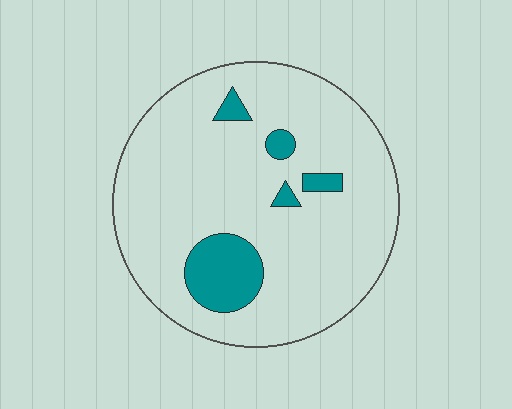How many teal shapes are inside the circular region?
5.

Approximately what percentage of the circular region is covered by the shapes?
Approximately 10%.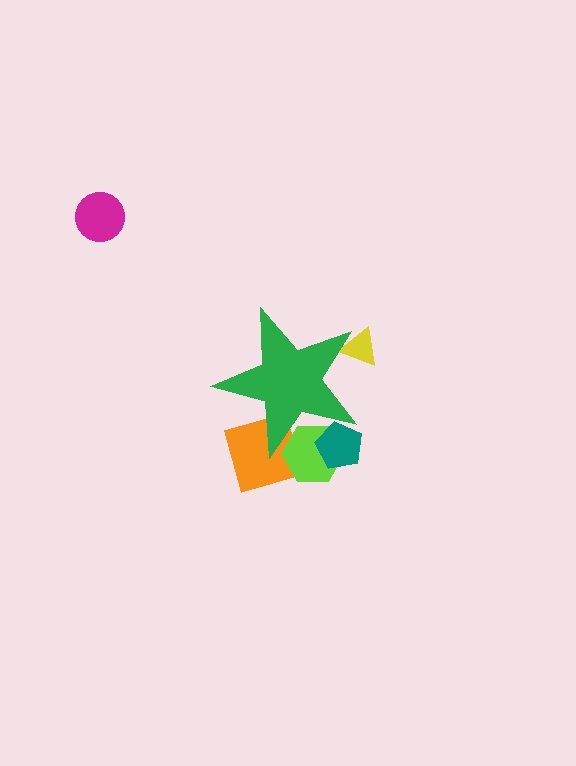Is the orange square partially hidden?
Yes, the orange square is partially hidden behind the green star.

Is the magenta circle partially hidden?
No, the magenta circle is fully visible.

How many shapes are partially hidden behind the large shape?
4 shapes are partially hidden.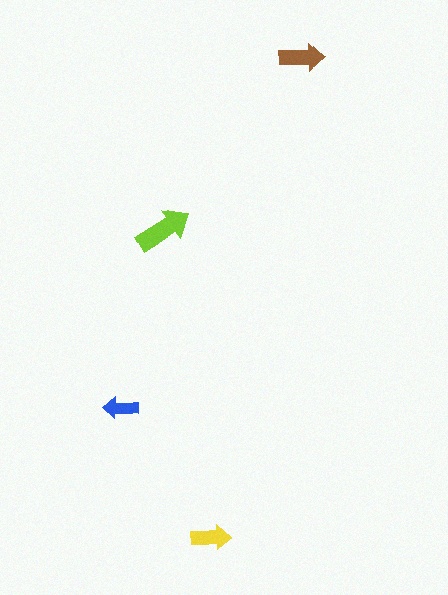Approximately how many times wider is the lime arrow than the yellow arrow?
About 1.5 times wider.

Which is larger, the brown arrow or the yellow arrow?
The brown one.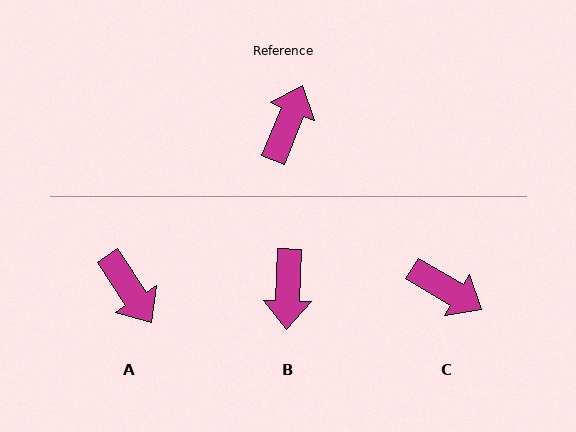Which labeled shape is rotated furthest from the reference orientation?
B, about 160 degrees away.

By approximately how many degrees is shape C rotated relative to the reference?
Approximately 99 degrees clockwise.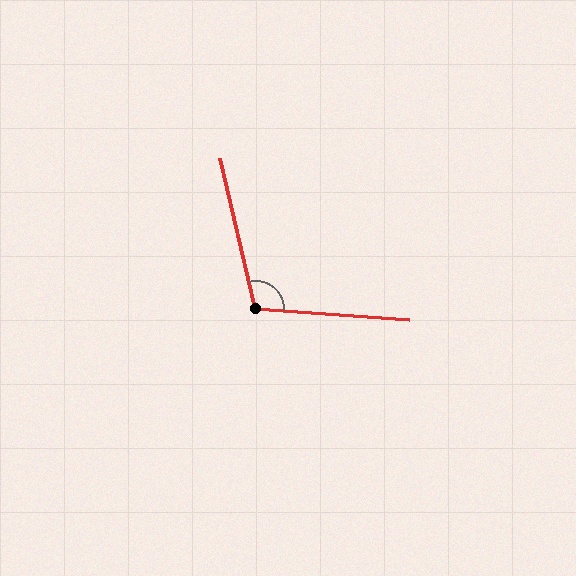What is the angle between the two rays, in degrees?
Approximately 107 degrees.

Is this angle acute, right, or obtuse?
It is obtuse.